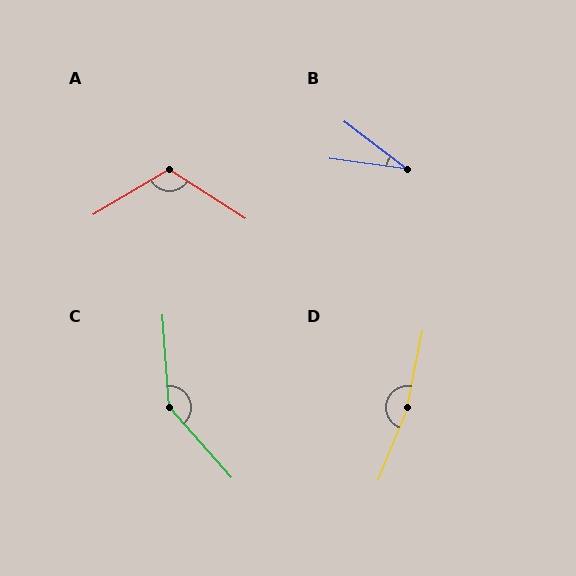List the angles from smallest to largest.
B (29°), A (116°), C (142°), D (169°).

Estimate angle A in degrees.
Approximately 116 degrees.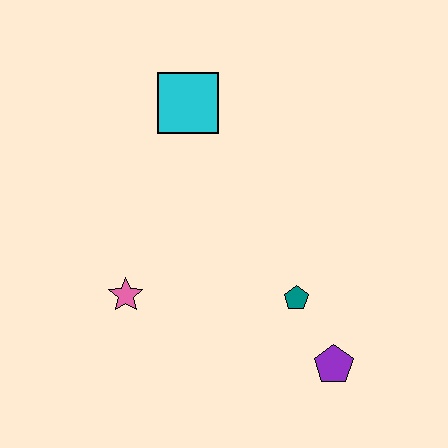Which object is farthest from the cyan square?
The purple pentagon is farthest from the cyan square.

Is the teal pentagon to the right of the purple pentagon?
No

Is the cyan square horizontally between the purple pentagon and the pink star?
Yes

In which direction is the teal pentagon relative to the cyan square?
The teal pentagon is below the cyan square.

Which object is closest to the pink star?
The teal pentagon is closest to the pink star.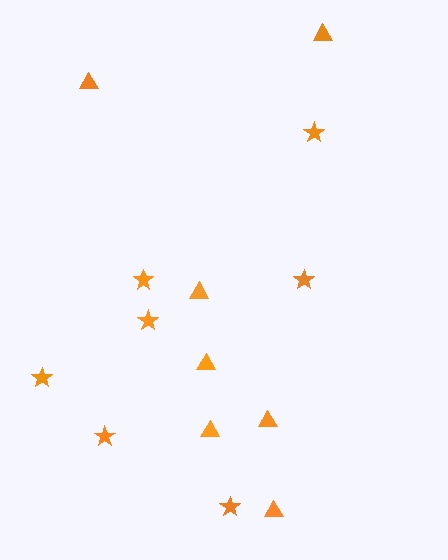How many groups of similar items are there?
There are 2 groups: one group of stars (7) and one group of triangles (7).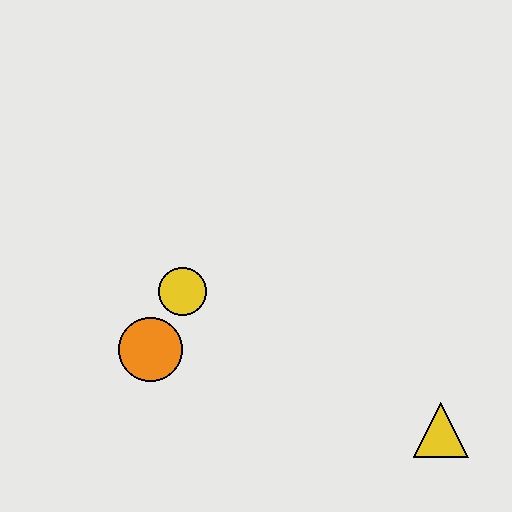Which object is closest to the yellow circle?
The orange circle is closest to the yellow circle.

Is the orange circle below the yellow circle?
Yes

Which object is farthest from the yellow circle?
The yellow triangle is farthest from the yellow circle.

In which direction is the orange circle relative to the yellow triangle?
The orange circle is to the left of the yellow triangle.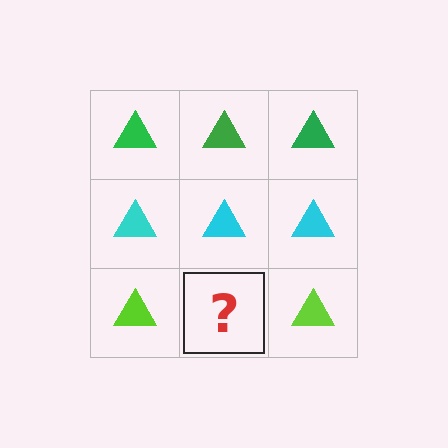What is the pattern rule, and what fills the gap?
The rule is that each row has a consistent color. The gap should be filled with a lime triangle.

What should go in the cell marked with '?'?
The missing cell should contain a lime triangle.